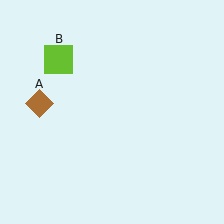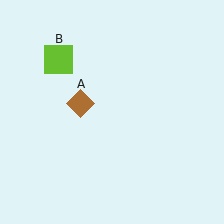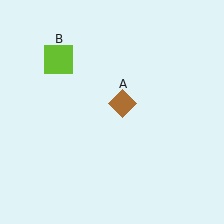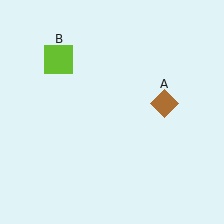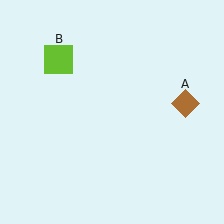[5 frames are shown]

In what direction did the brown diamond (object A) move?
The brown diamond (object A) moved right.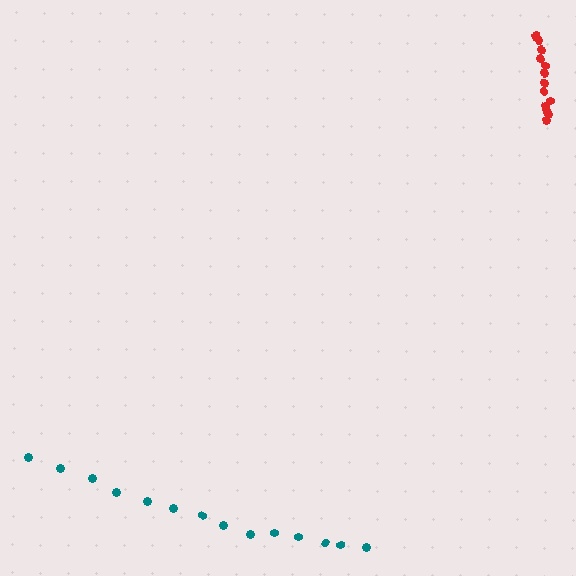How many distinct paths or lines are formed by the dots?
There are 2 distinct paths.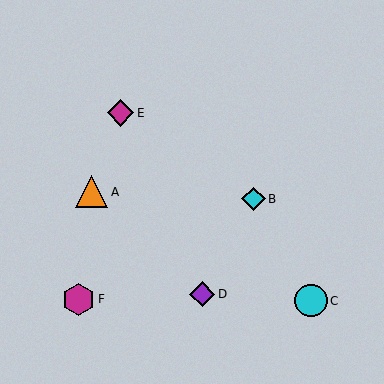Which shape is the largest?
The cyan circle (labeled C) is the largest.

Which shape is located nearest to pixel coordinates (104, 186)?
The orange triangle (labeled A) at (92, 192) is nearest to that location.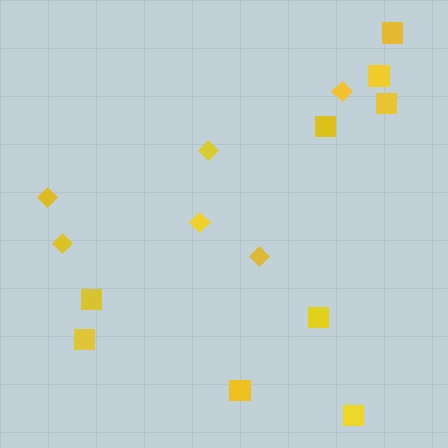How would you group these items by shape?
There are 2 groups: one group of diamonds (6) and one group of squares (9).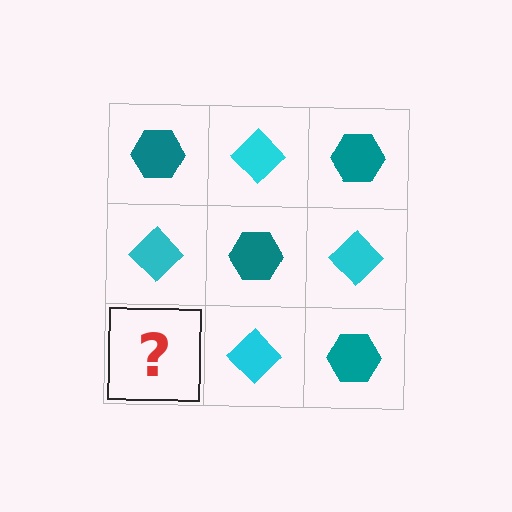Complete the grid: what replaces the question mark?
The question mark should be replaced with a teal hexagon.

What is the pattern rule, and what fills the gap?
The rule is that it alternates teal hexagon and cyan diamond in a checkerboard pattern. The gap should be filled with a teal hexagon.